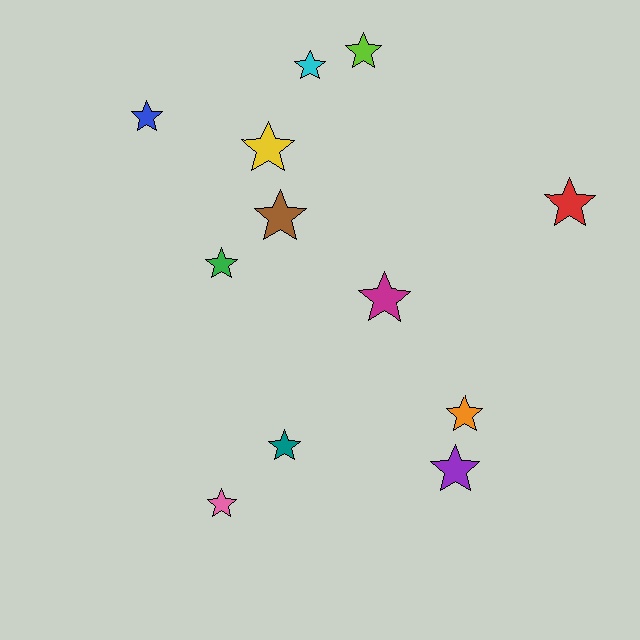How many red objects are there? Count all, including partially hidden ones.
There is 1 red object.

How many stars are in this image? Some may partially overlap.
There are 12 stars.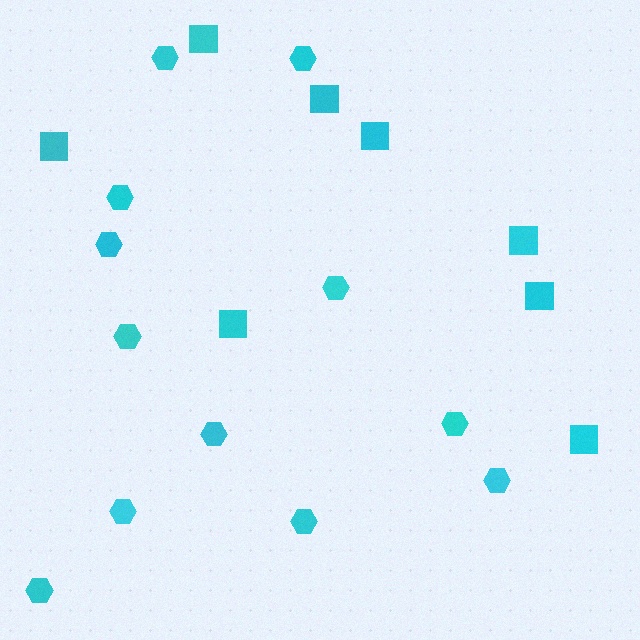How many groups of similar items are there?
There are 2 groups: one group of hexagons (12) and one group of squares (8).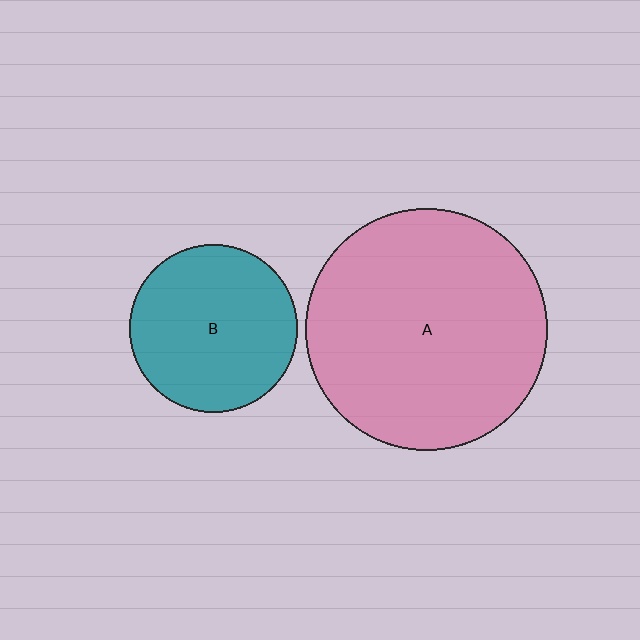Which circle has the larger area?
Circle A (pink).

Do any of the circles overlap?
No, none of the circles overlap.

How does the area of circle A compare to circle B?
Approximately 2.1 times.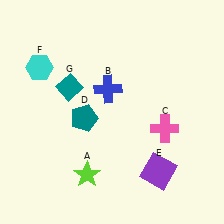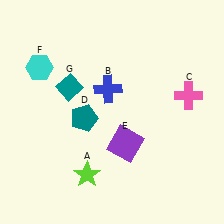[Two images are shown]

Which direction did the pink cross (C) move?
The pink cross (C) moved up.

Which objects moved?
The objects that moved are: the pink cross (C), the purple square (E).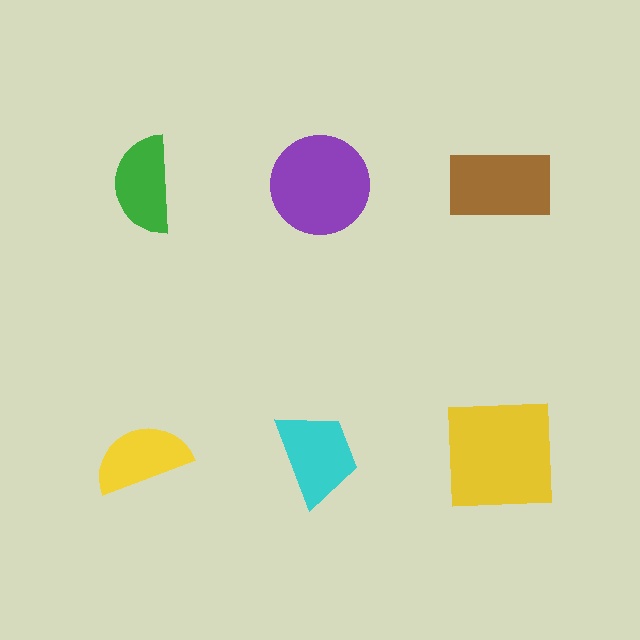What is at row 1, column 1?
A green semicircle.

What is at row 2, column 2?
A cyan trapezoid.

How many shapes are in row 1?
3 shapes.